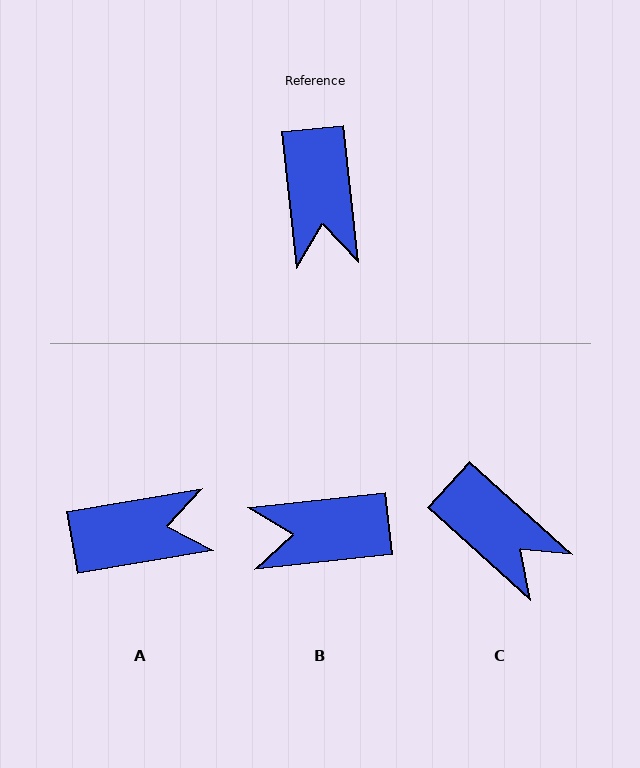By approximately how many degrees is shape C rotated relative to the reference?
Approximately 42 degrees counter-clockwise.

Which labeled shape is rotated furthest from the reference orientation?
A, about 94 degrees away.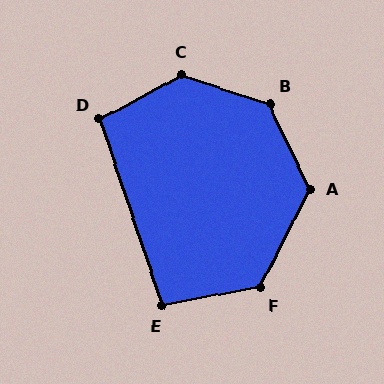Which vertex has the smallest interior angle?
E, at approximately 98 degrees.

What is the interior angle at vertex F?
Approximately 127 degrees (obtuse).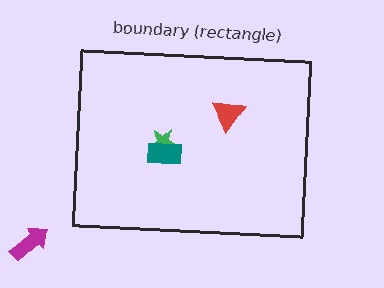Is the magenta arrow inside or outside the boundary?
Outside.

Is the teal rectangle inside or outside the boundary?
Inside.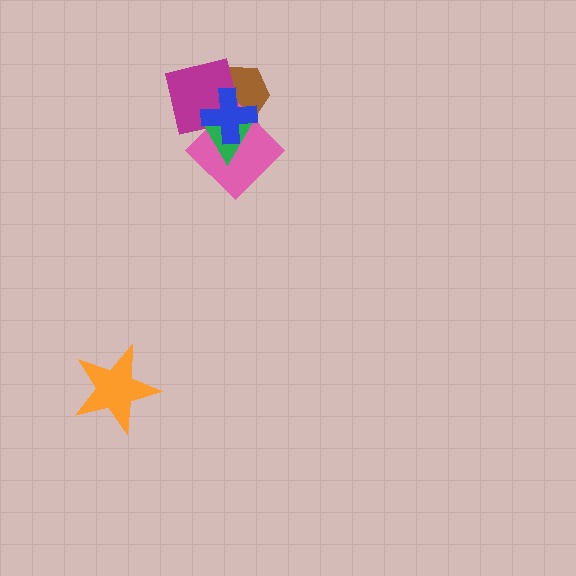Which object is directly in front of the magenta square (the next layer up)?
The green triangle is directly in front of the magenta square.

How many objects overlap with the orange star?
0 objects overlap with the orange star.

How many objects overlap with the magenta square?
4 objects overlap with the magenta square.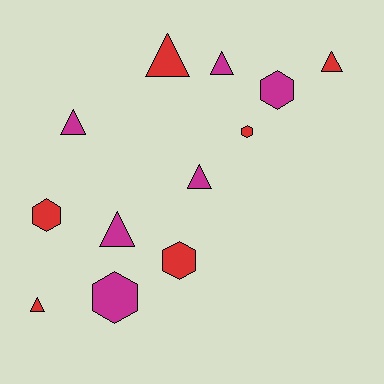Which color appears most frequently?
Red, with 6 objects.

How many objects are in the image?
There are 12 objects.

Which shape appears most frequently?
Triangle, with 7 objects.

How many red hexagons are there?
There are 3 red hexagons.